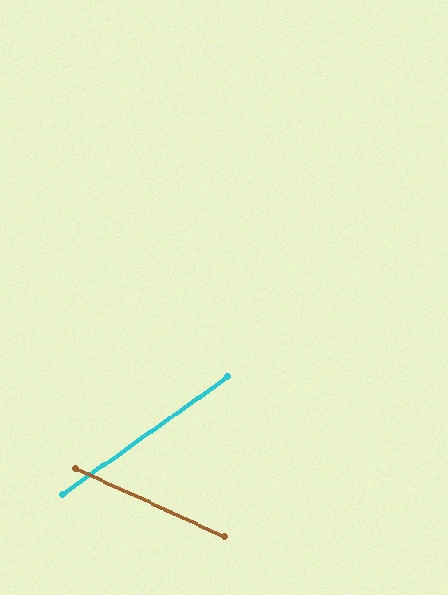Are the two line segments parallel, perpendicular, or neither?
Neither parallel nor perpendicular — they differ by about 60°.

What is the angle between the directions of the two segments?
Approximately 60 degrees.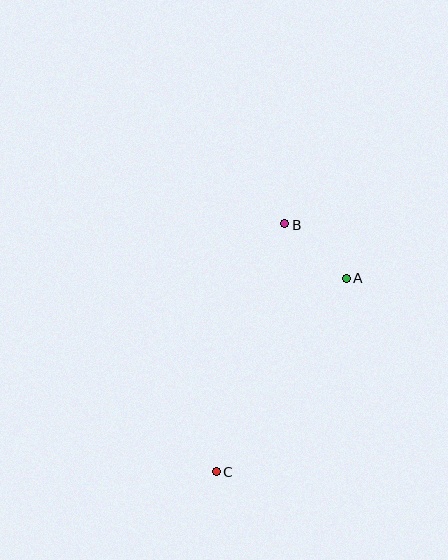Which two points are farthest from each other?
Points B and C are farthest from each other.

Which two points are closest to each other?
Points A and B are closest to each other.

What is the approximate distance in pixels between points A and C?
The distance between A and C is approximately 233 pixels.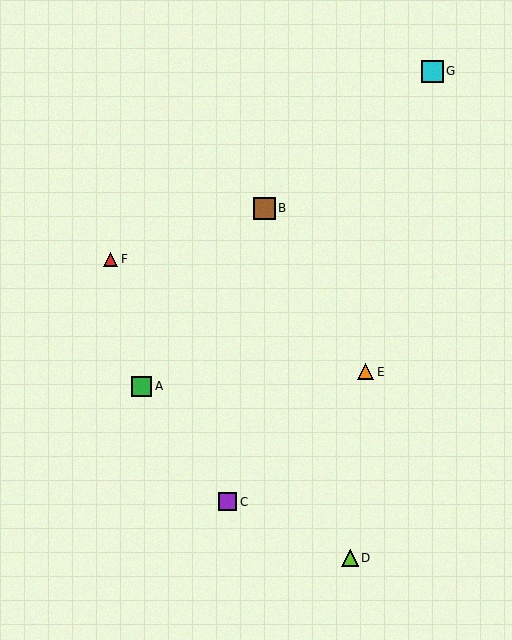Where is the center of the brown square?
The center of the brown square is at (264, 208).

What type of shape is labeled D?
Shape D is a lime triangle.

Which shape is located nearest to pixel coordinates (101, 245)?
The red triangle (labeled F) at (110, 259) is nearest to that location.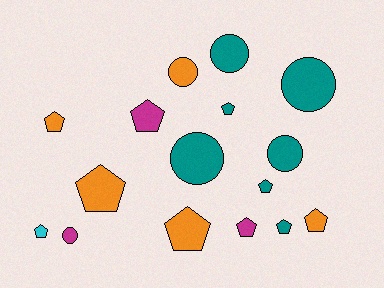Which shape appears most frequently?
Pentagon, with 10 objects.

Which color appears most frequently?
Teal, with 7 objects.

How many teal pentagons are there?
There are 3 teal pentagons.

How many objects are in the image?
There are 16 objects.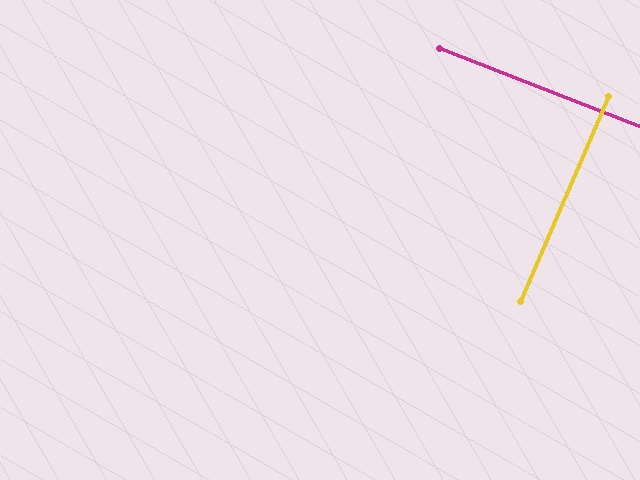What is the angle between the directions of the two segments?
Approximately 88 degrees.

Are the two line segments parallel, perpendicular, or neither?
Perpendicular — they meet at approximately 88°.